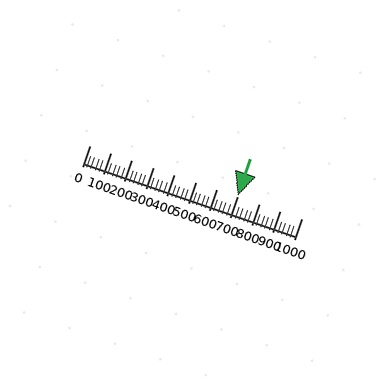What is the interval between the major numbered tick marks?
The major tick marks are spaced 100 units apart.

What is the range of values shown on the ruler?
The ruler shows values from 0 to 1000.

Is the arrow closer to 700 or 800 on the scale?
The arrow is closer to 700.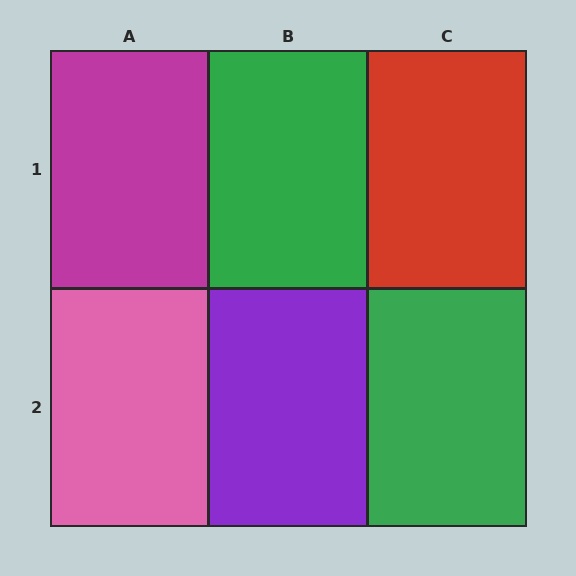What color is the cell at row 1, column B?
Green.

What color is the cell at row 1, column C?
Red.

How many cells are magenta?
1 cell is magenta.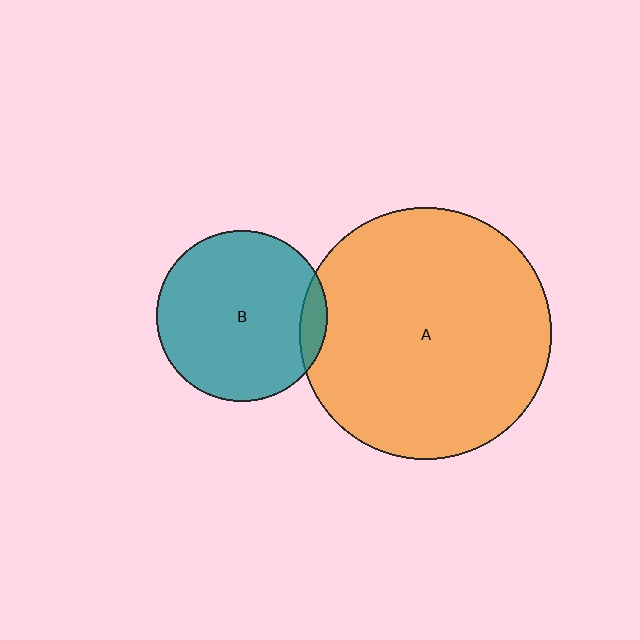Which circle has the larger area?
Circle A (orange).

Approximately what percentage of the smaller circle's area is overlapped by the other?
Approximately 10%.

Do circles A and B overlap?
Yes.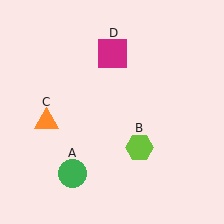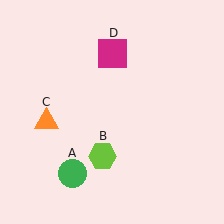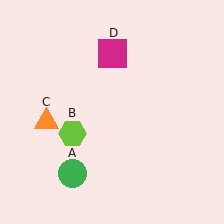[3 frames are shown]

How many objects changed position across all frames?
1 object changed position: lime hexagon (object B).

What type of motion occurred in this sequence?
The lime hexagon (object B) rotated clockwise around the center of the scene.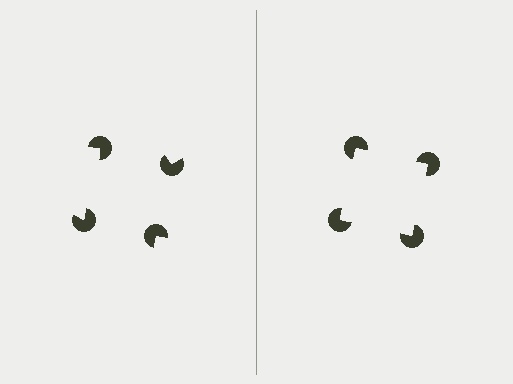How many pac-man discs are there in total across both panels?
8 — 4 on each side.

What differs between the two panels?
The pac-man discs are positioned identically on both sides; only the wedge orientations differ. On the right they align to a square; on the left they are misaligned.